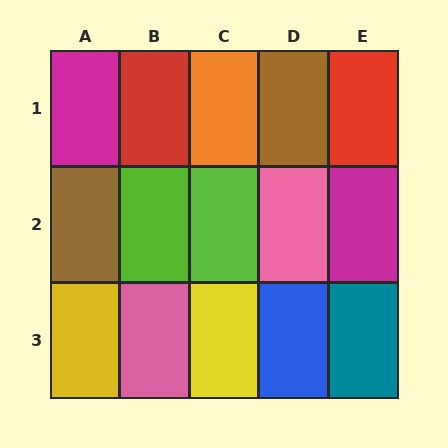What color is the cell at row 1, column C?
Orange.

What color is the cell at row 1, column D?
Brown.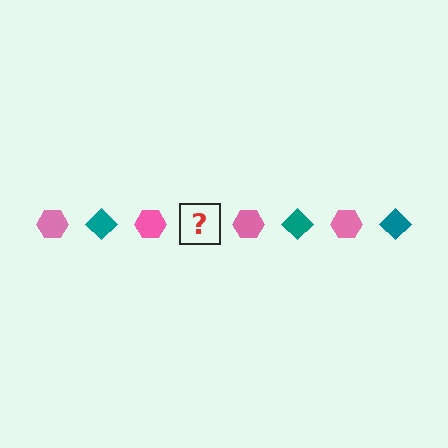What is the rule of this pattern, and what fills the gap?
The rule is that the pattern alternates between pink hexagon and teal diamond. The gap should be filled with a teal diamond.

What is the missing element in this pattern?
The missing element is a teal diamond.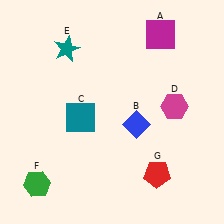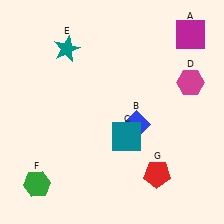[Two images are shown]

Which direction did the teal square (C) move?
The teal square (C) moved right.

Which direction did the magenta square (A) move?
The magenta square (A) moved right.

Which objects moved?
The objects that moved are: the magenta square (A), the teal square (C), the magenta hexagon (D).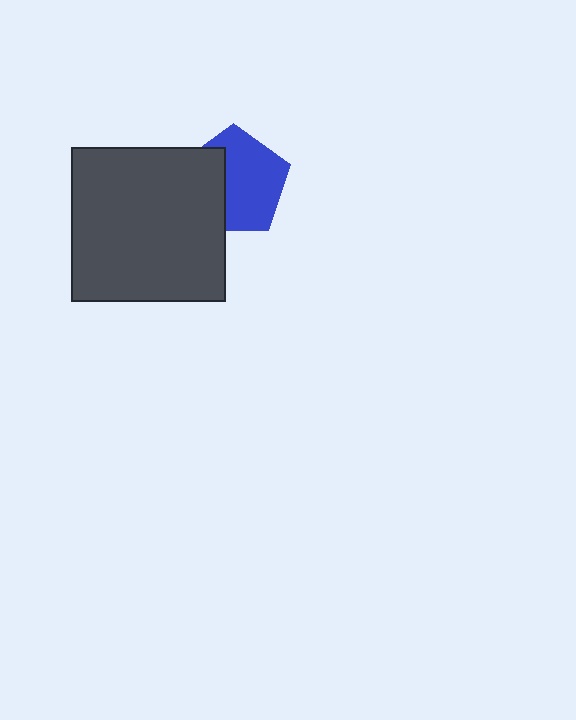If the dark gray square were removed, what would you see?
You would see the complete blue pentagon.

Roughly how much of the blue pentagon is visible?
About half of it is visible (roughly 63%).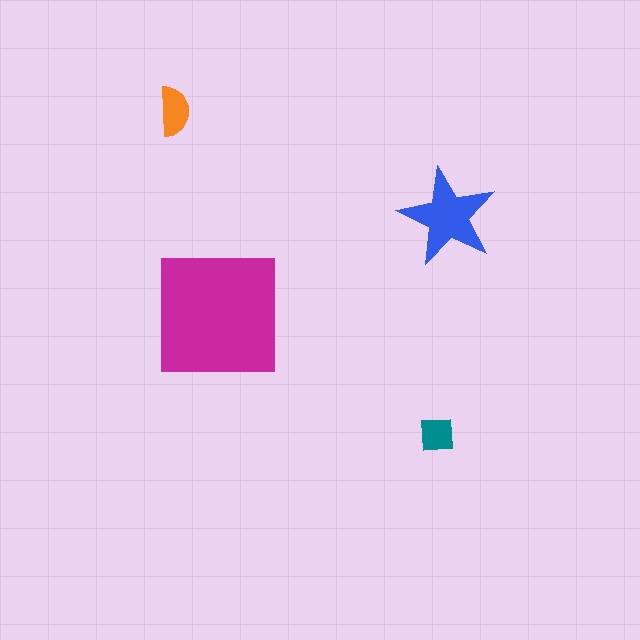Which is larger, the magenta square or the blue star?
The magenta square.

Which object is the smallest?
The teal square.